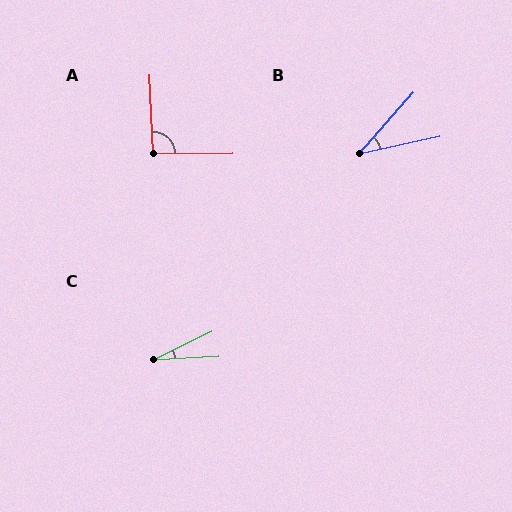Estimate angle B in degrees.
Approximately 36 degrees.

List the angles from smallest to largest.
C (23°), B (36°), A (92°).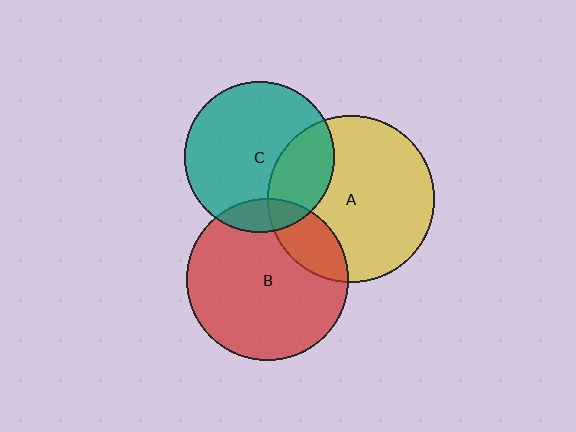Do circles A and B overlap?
Yes.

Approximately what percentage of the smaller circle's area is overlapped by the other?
Approximately 20%.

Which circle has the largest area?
Circle A (yellow).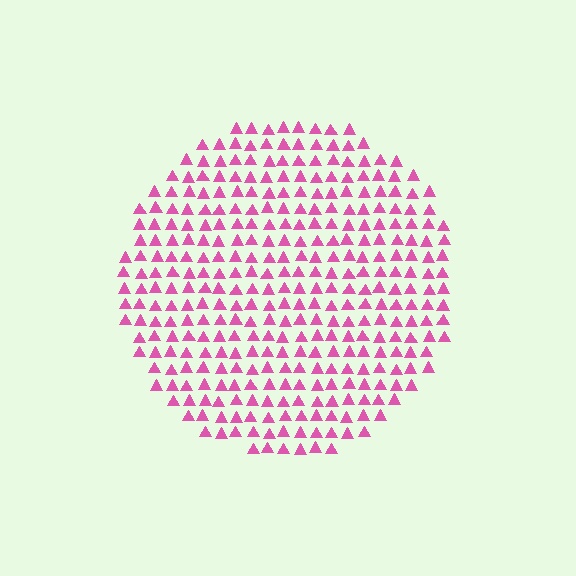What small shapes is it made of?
It is made of small triangles.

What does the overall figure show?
The overall figure shows a circle.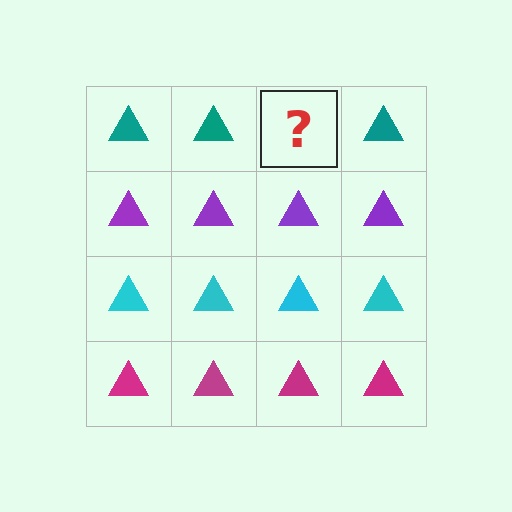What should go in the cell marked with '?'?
The missing cell should contain a teal triangle.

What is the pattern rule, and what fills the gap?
The rule is that each row has a consistent color. The gap should be filled with a teal triangle.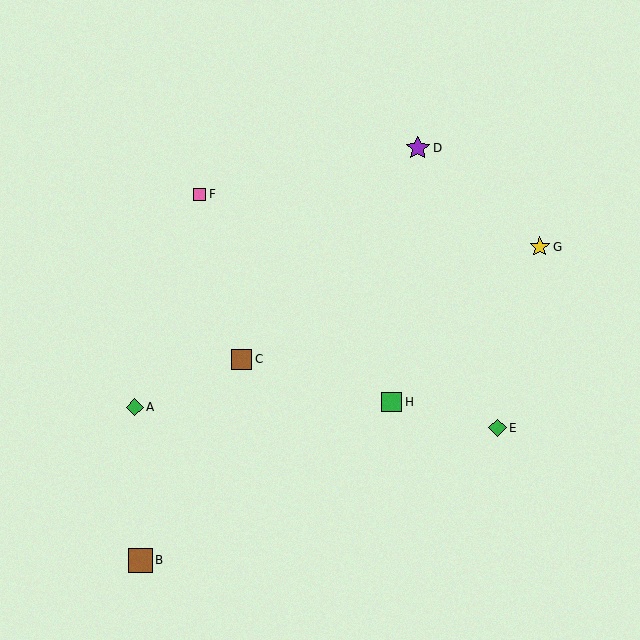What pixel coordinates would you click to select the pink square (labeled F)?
Click at (200, 194) to select the pink square F.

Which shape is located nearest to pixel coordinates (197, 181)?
The pink square (labeled F) at (200, 194) is nearest to that location.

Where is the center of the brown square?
The center of the brown square is at (242, 359).